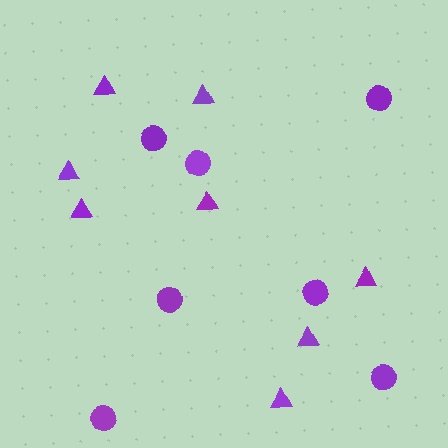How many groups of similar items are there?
There are 2 groups: one group of circles (7) and one group of triangles (8).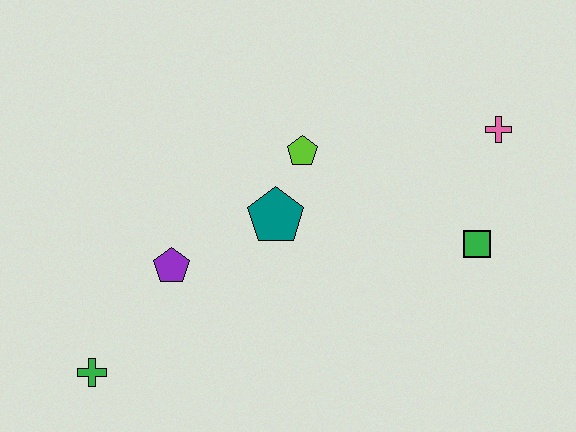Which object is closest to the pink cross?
The green square is closest to the pink cross.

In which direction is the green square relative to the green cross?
The green square is to the right of the green cross.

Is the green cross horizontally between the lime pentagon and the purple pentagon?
No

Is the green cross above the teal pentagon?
No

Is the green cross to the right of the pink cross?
No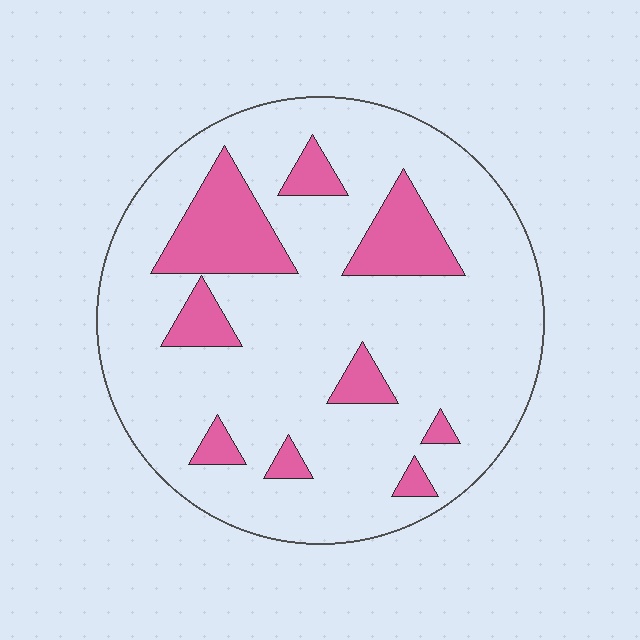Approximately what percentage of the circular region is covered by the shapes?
Approximately 20%.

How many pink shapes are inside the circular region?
9.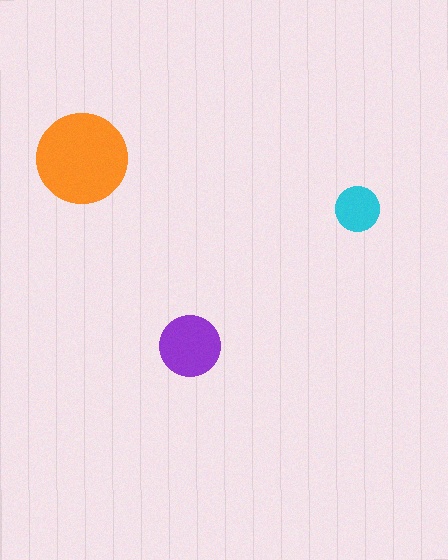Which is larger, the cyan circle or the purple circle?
The purple one.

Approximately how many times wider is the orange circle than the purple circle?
About 1.5 times wider.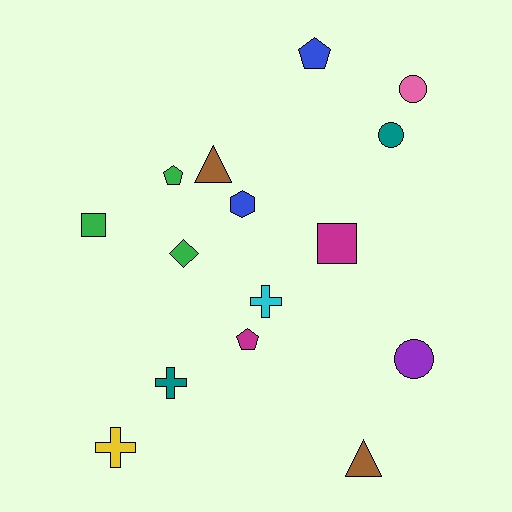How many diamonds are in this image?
There is 1 diamond.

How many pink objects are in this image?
There is 1 pink object.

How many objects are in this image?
There are 15 objects.